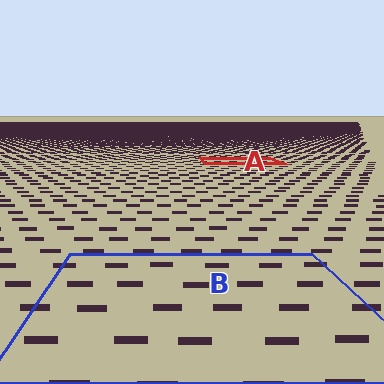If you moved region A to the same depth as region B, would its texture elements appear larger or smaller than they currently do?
They would appear larger. At a closer depth, the same texture elements are projected at a bigger on-screen size.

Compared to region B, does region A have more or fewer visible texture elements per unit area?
Region A has more texture elements per unit area — they are packed more densely because it is farther away.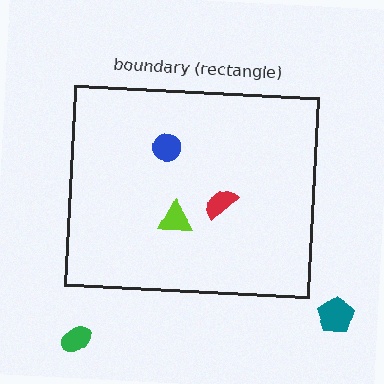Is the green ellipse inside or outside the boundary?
Outside.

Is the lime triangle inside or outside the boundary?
Inside.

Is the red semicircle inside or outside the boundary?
Inside.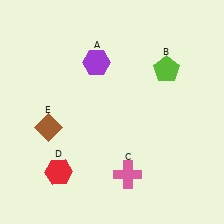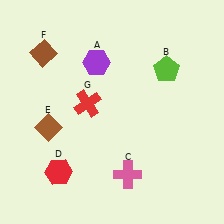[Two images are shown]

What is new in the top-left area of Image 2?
A red cross (G) was added in the top-left area of Image 2.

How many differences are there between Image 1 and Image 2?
There are 2 differences between the two images.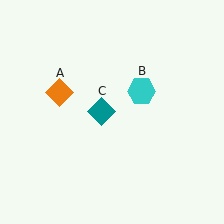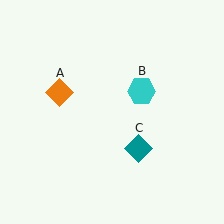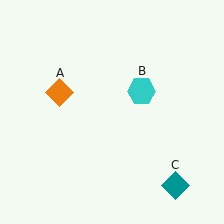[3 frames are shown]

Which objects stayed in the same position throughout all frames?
Orange diamond (object A) and cyan hexagon (object B) remained stationary.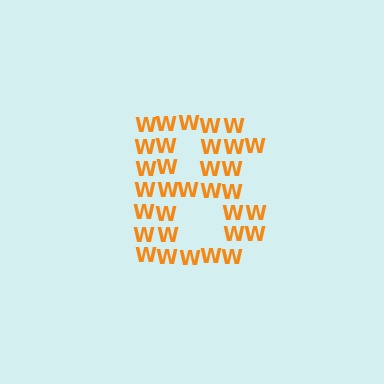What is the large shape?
The large shape is the letter B.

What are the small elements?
The small elements are letter W's.